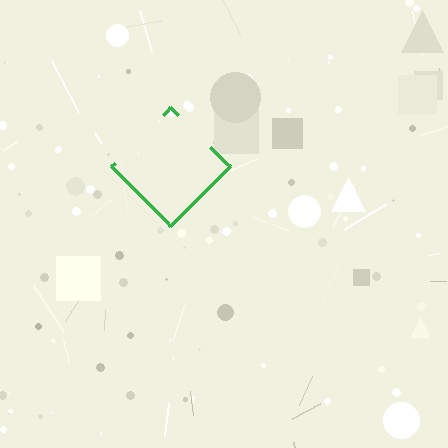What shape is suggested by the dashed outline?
The dashed outline suggests a diamond.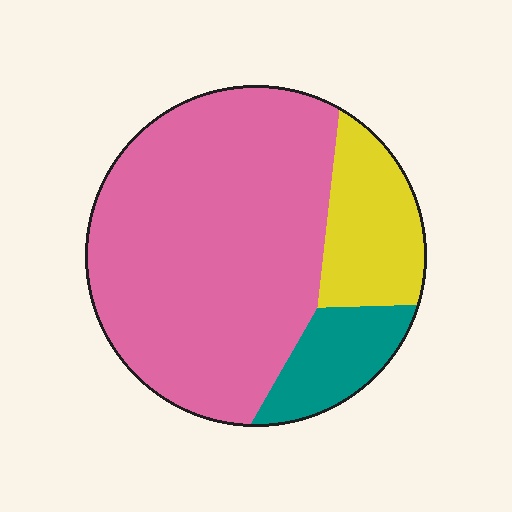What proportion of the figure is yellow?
Yellow covers around 15% of the figure.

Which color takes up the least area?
Teal, at roughly 10%.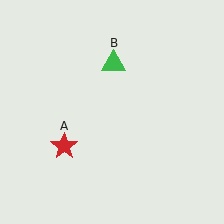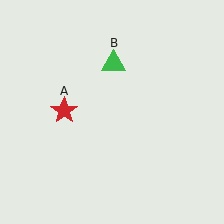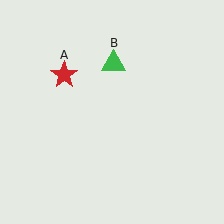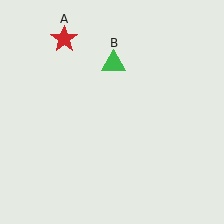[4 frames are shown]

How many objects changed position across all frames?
1 object changed position: red star (object A).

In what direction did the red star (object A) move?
The red star (object A) moved up.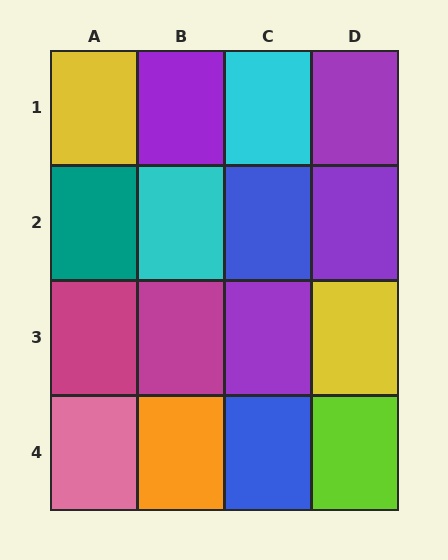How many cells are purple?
4 cells are purple.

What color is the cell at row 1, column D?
Purple.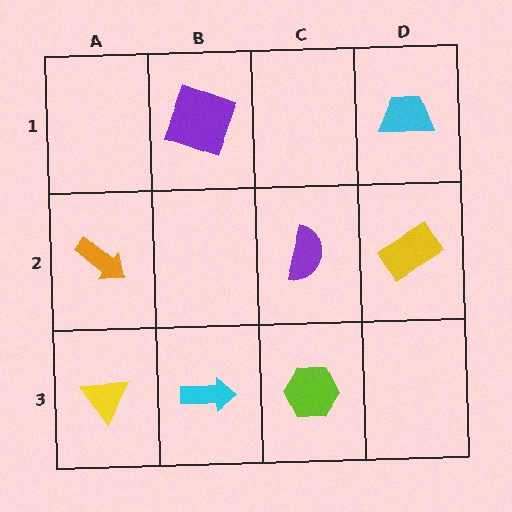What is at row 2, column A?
An orange arrow.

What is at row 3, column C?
A lime hexagon.